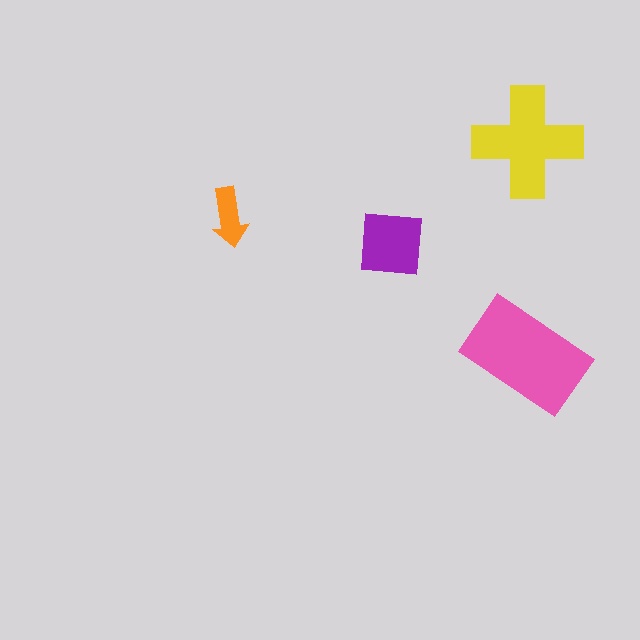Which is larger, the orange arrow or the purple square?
The purple square.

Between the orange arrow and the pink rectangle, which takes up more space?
The pink rectangle.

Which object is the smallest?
The orange arrow.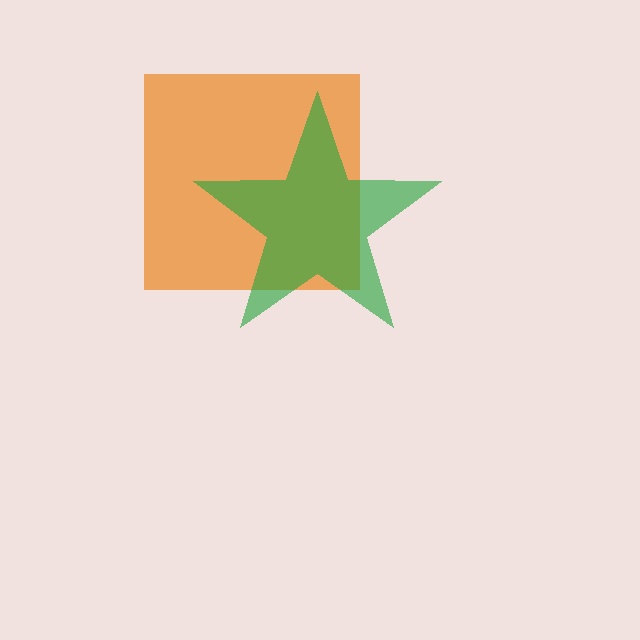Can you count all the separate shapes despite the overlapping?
Yes, there are 2 separate shapes.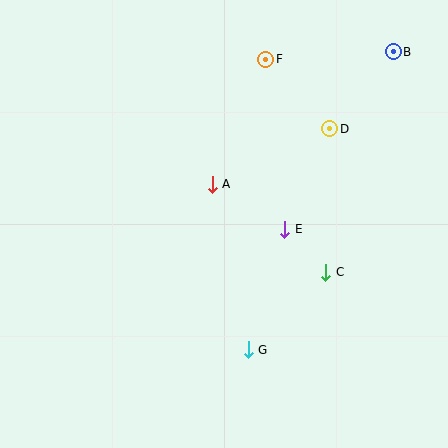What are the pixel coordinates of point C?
Point C is at (326, 272).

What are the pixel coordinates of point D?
Point D is at (330, 129).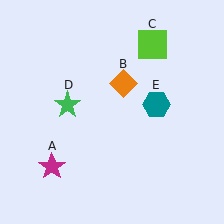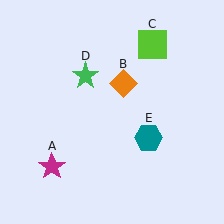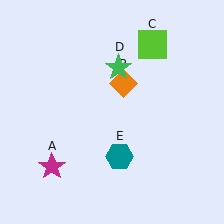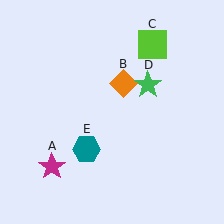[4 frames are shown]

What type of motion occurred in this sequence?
The green star (object D), teal hexagon (object E) rotated clockwise around the center of the scene.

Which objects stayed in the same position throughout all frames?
Magenta star (object A) and orange diamond (object B) and lime square (object C) remained stationary.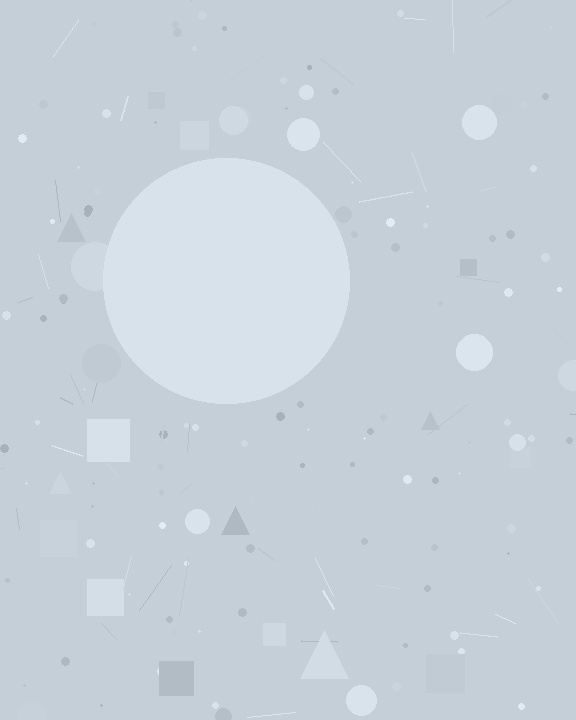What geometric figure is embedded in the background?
A circle is embedded in the background.